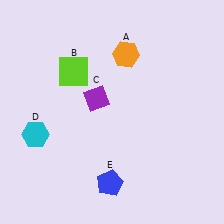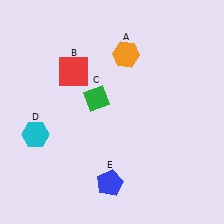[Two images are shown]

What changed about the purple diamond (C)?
In Image 1, C is purple. In Image 2, it changed to green.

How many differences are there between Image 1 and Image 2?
There are 2 differences between the two images.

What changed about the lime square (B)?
In Image 1, B is lime. In Image 2, it changed to red.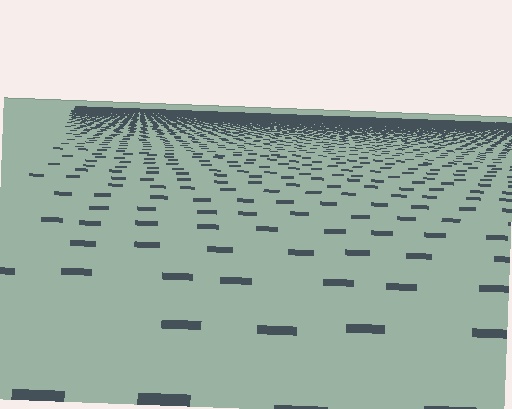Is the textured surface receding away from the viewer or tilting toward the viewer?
The surface is receding away from the viewer. Texture elements get smaller and denser toward the top.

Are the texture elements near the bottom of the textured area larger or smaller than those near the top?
Larger. Near the bottom, elements are closer to the viewer and appear at a bigger on-screen size.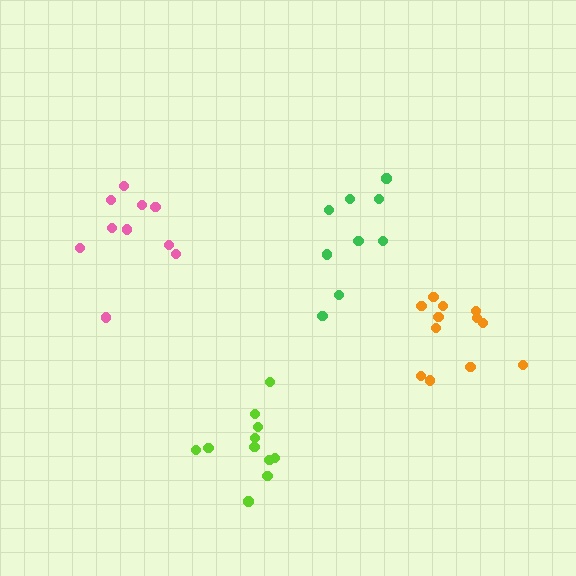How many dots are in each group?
Group 1: 9 dots, Group 2: 12 dots, Group 3: 11 dots, Group 4: 10 dots (42 total).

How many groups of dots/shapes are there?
There are 4 groups.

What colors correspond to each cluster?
The clusters are colored: green, orange, lime, pink.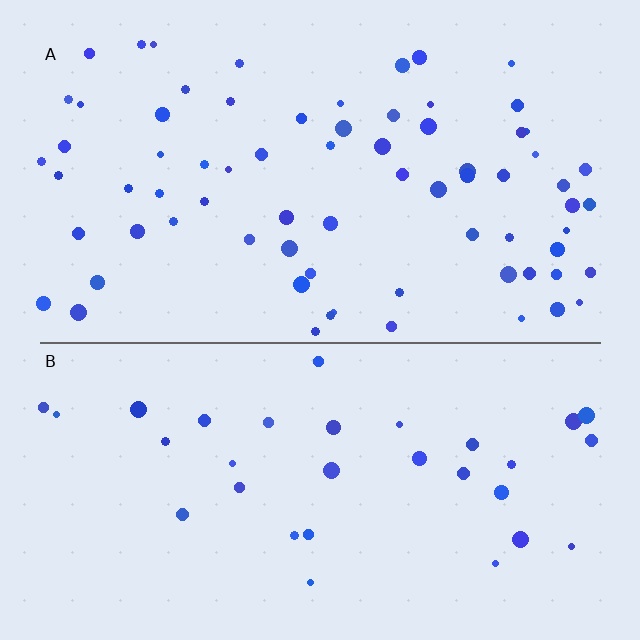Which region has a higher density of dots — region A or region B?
A (the top).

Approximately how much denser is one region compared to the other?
Approximately 2.2× — region A over region B.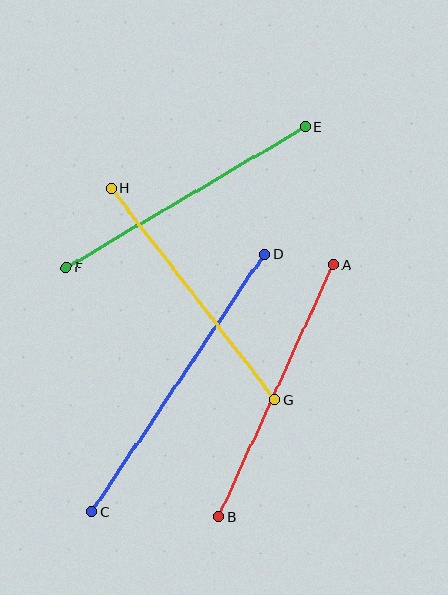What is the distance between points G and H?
The distance is approximately 267 pixels.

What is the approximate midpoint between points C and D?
The midpoint is at approximately (178, 383) pixels.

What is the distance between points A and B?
The distance is approximately 276 pixels.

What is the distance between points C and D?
The distance is approximately 310 pixels.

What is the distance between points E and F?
The distance is approximately 277 pixels.